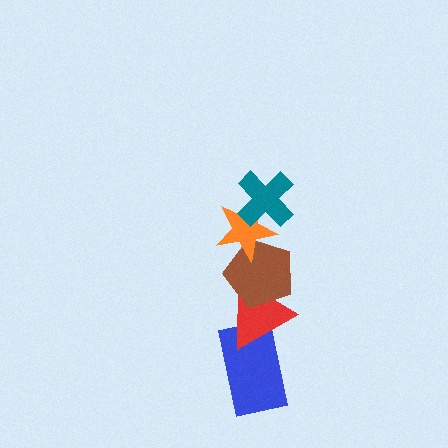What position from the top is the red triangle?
The red triangle is 4th from the top.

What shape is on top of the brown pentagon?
The orange star is on top of the brown pentagon.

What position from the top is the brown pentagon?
The brown pentagon is 3rd from the top.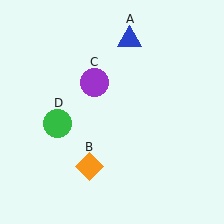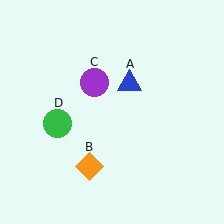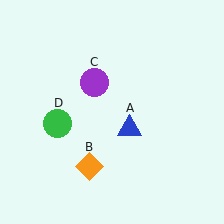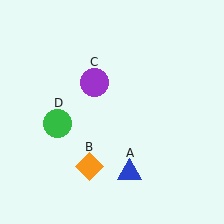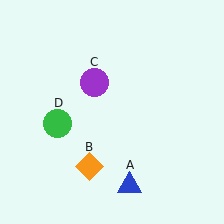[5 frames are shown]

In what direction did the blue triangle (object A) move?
The blue triangle (object A) moved down.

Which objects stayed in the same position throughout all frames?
Orange diamond (object B) and purple circle (object C) and green circle (object D) remained stationary.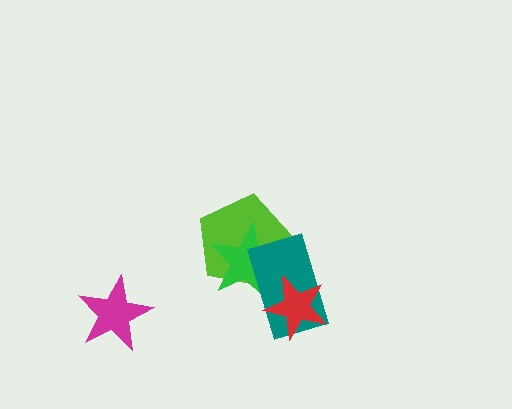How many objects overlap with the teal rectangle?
3 objects overlap with the teal rectangle.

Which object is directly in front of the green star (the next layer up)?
The teal rectangle is directly in front of the green star.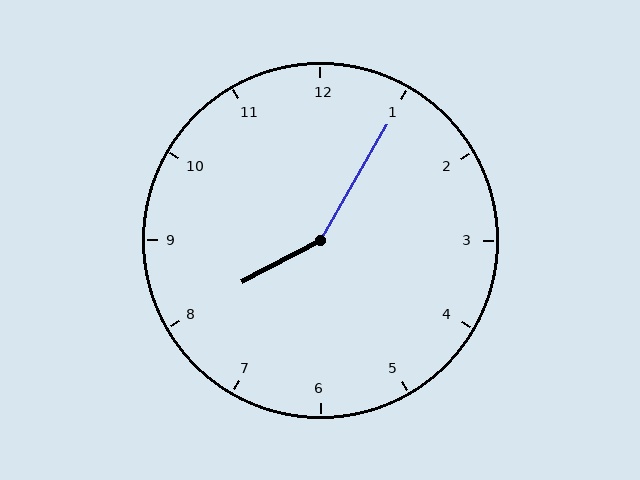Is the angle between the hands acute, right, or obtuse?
It is obtuse.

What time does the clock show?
8:05.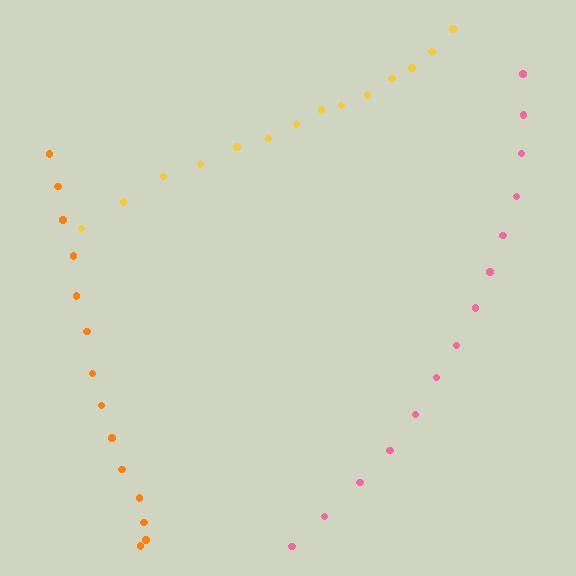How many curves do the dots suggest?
There are 3 distinct paths.